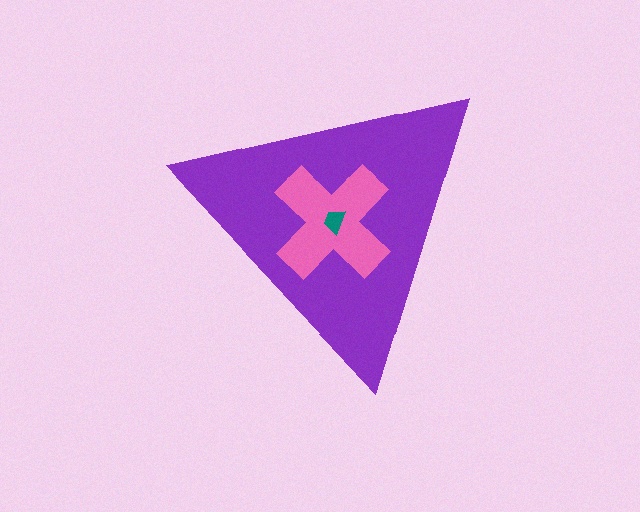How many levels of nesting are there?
3.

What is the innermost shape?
The teal trapezoid.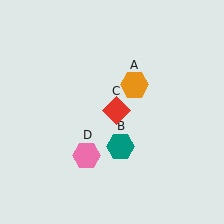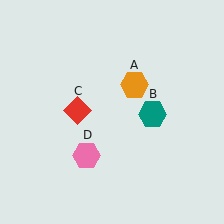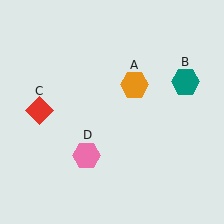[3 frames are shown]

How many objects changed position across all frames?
2 objects changed position: teal hexagon (object B), red diamond (object C).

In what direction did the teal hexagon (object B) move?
The teal hexagon (object B) moved up and to the right.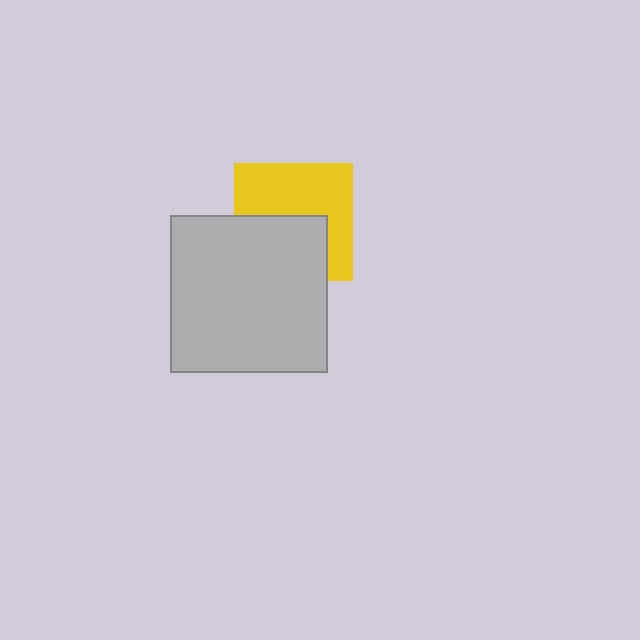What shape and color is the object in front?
The object in front is a light gray square.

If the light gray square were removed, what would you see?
You would see the complete yellow square.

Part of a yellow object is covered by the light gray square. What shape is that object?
It is a square.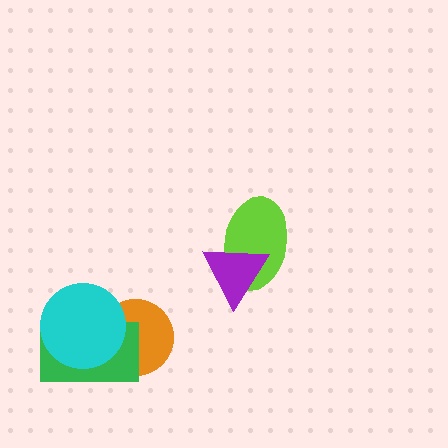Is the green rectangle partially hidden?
Yes, it is partially covered by another shape.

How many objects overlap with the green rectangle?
2 objects overlap with the green rectangle.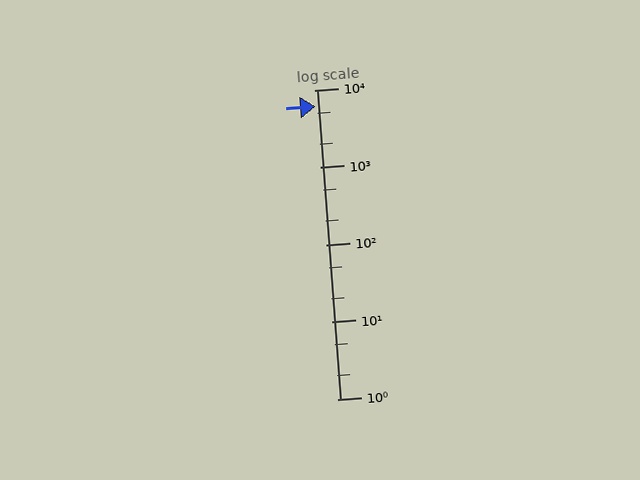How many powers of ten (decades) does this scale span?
The scale spans 4 decades, from 1 to 10000.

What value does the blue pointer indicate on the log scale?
The pointer indicates approximately 6100.